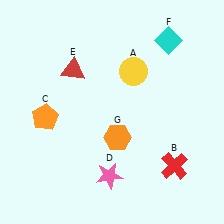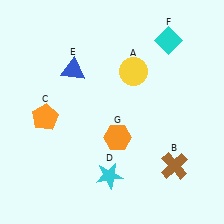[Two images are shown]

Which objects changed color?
B changed from red to brown. D changed from pink to cyan. E changed from red to blue.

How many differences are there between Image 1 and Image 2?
There are 3 differences between the two images.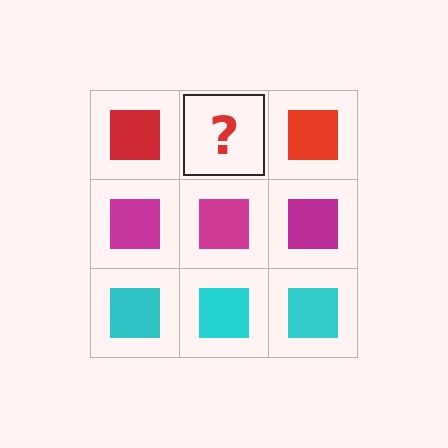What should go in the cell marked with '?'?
The missing cell should contain a red square.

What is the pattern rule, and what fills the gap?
The rule is that each row has a consistent color. The gap should be filled with a red square.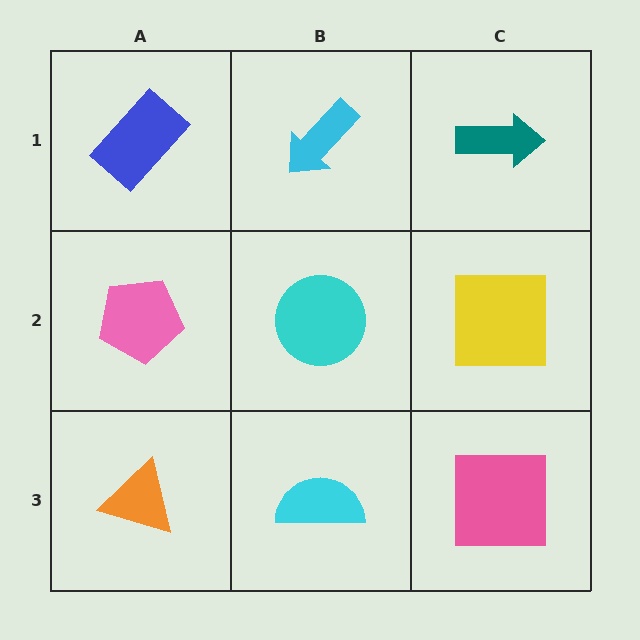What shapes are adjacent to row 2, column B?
A cyan arrow (row 1, column B), a cyan semicircle (row 3, column B), a pink pentagon (row 2, column A), a yellow square (row 2, column C).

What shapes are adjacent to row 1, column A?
A pink pentagon (row 2, column A), a cyan arrow (row 1, column B).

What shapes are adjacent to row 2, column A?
A blue rectangle (row 1, column A), an orange triangle (row 3, column A), a cyan circle (row 2, column B).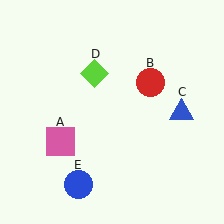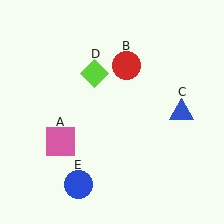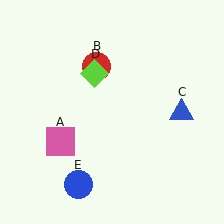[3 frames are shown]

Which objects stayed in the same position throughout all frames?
Pink square (object A) and blue triangle (object C) and lime diamond (object D) and blue circle (object E) remained stationary.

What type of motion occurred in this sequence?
The red circle (object B) rotated counterclockwise around the center of the scene.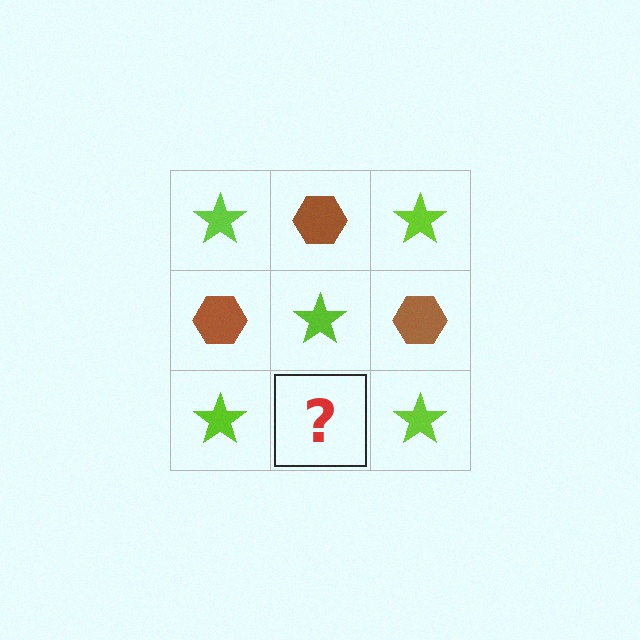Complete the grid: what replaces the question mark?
The question mark should be replaced with a brown hexagon.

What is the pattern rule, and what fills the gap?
The rule is that it alternates lime star and brown hexagon in a checkerboard pattern. The gap should be filled with a brown hexagon.